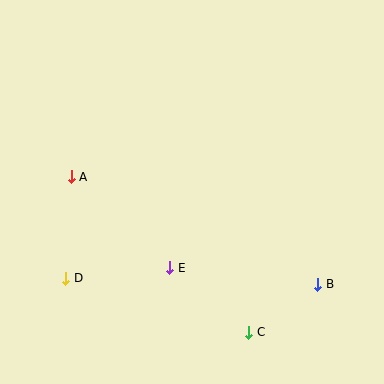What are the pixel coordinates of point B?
Point B is at (318, 284).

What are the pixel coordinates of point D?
Point D is at (66, 278).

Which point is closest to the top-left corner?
Point A is closest to the top-left corner.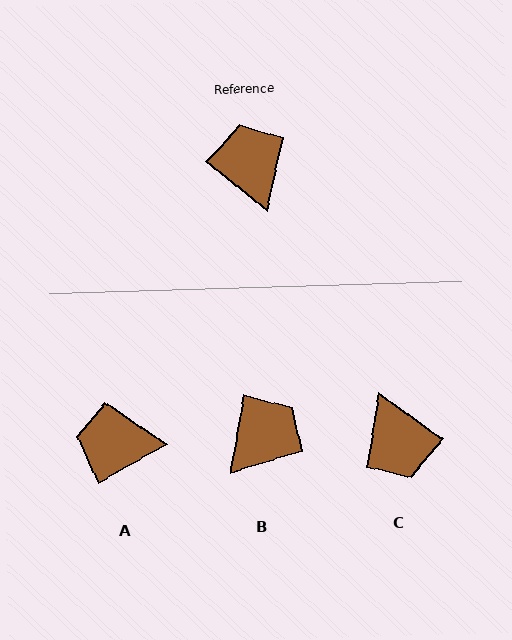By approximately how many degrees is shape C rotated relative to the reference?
Approximately 177 degrees clockwise.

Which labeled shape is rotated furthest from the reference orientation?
C, about 177 degrees away.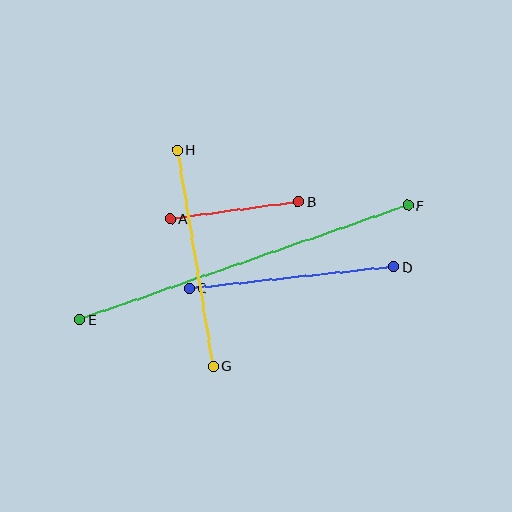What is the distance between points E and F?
The distance is approximately 347 pixels.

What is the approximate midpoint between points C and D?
The midpoint is at approximately (291, 278) pixels.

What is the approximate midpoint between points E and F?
The midpoint is at approximately (244, 262) pixels.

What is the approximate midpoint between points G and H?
The midpoint is at approximately (195, 258) pixels.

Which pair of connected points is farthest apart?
Points E and F are farthest apart.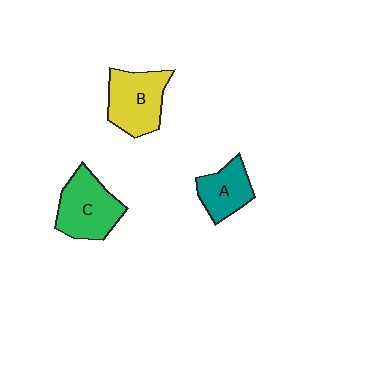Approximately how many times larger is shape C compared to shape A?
Approximately 1.4 times.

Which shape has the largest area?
Shape C (green).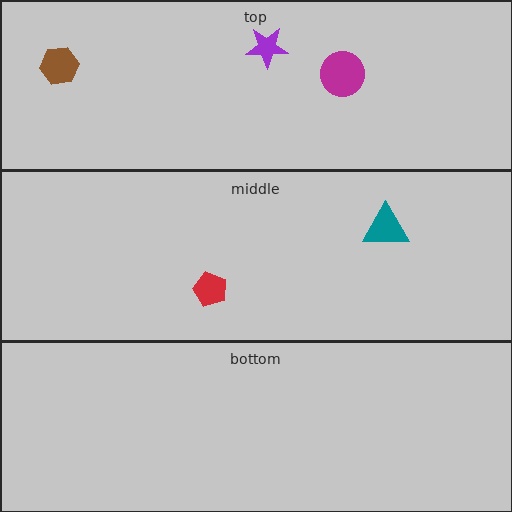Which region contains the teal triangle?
The middle region.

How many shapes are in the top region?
3.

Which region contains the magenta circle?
The top region.